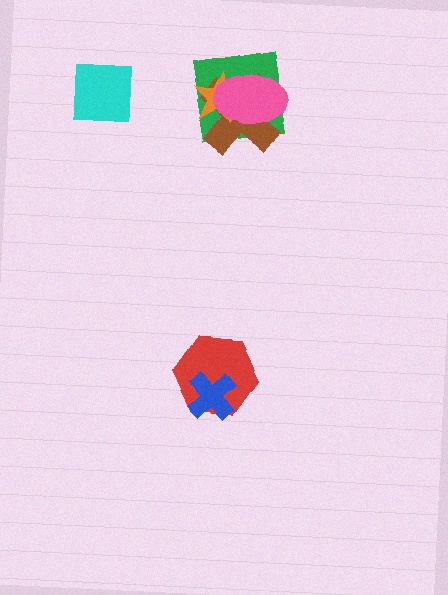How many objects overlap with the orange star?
3 objects overlap with the orange star.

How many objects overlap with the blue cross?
1 object overlaps with the blue cross.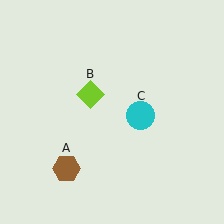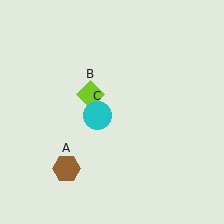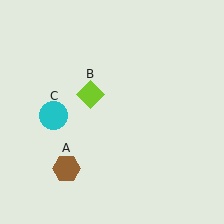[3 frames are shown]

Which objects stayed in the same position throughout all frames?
Brown hexagon (object A) and lime diamond (object B) remained stationary.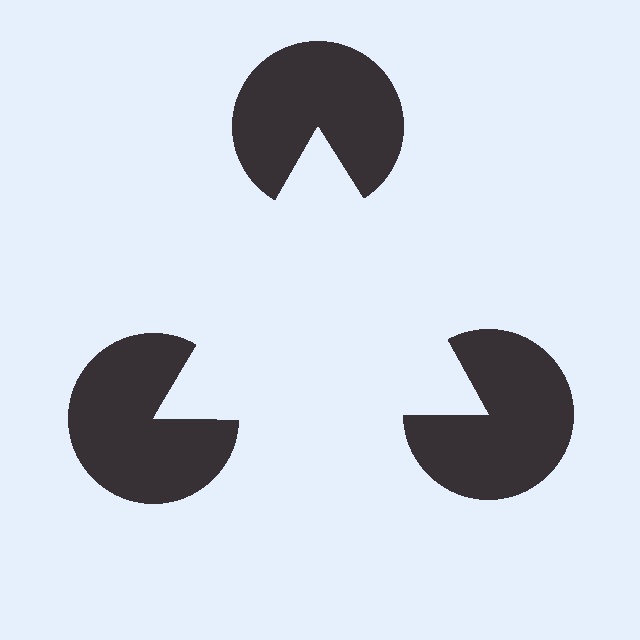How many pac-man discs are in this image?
There are 3 — one at each vertex of the illusory triangle.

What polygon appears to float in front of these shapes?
An illusory triangle — its edges are inferred from the aligned wedge cuts in the pac-man discs, not physically drawn.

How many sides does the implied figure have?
3 sides.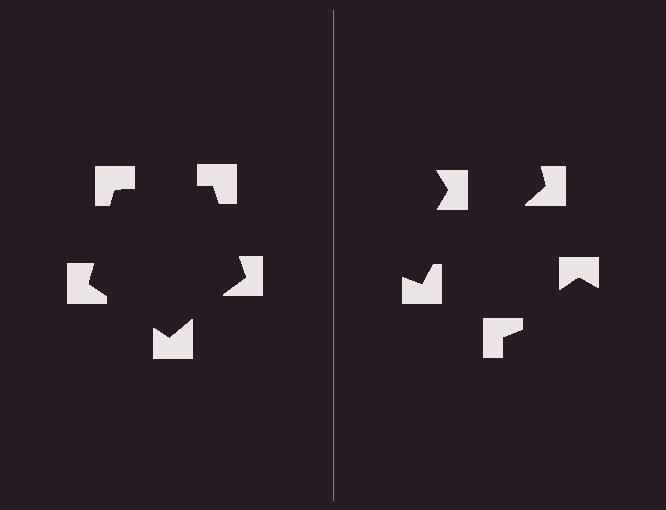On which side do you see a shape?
An illusory pentagon appears on the left side. On the right side the wedge cuts are rotated, so no coherent shape forms.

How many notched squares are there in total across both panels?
10 — 5 on each side.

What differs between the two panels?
The notched squares are positioned identically on both sides; only the wedge orientations differ. On the left they align to a pentagon; on the right they are misaligned.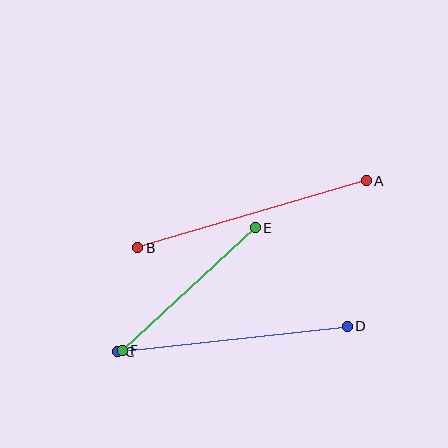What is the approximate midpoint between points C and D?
The midpoint is at approximately (232, 339) pixels.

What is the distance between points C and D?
The distance is approximately 231 pixels.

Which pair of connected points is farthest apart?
Points A and B are farthest apart.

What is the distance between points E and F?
The distance is approximately 181 pixels.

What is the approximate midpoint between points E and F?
The midpoint is at approximately (189, 289) pixels.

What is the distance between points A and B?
The distance is approximately 238 pixels.